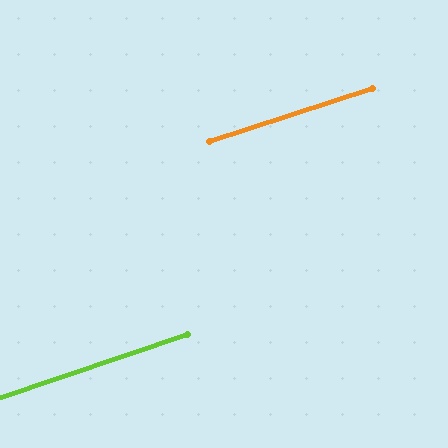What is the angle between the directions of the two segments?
Approximately 0 degrees.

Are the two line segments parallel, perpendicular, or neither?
Parallel — their directions differ by only 0.3°.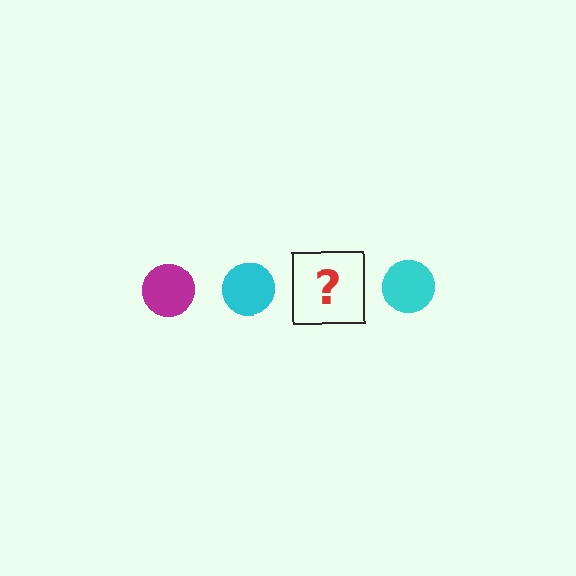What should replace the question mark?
The question mark should be replaced with a magenta circle.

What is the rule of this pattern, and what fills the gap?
The rule is that the pattern cycles through magenta, cyan circles. The gap should be filled with a magenta circle.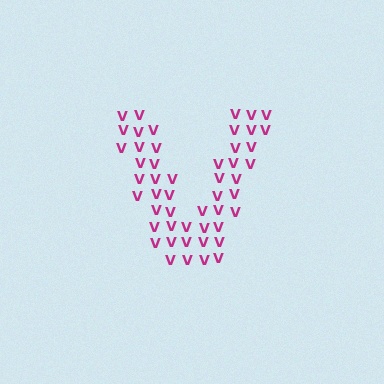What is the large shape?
The large shape is the letter V.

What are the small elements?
The small elements are letter V's.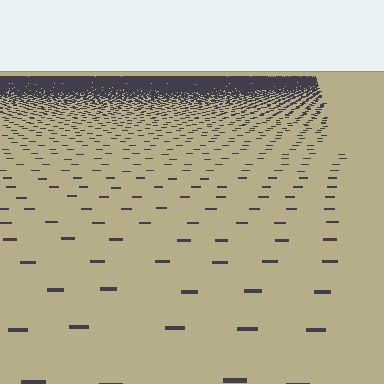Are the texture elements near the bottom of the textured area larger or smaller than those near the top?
Larger. Near the bottom, elements are closer to the viewer and appear at a bigger on-screen size.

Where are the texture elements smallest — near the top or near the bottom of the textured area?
Near the top.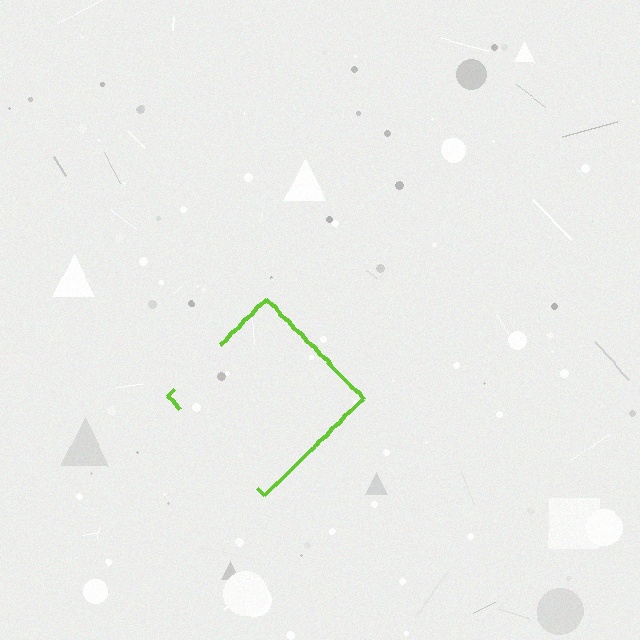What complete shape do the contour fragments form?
The contour fragments form a diamond.